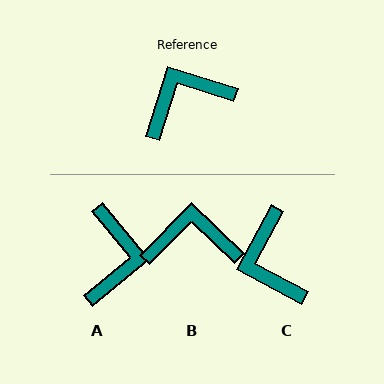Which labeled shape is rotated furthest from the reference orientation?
A, about 123 degrees away.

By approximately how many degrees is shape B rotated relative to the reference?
Approximately 27 degrees clockwise.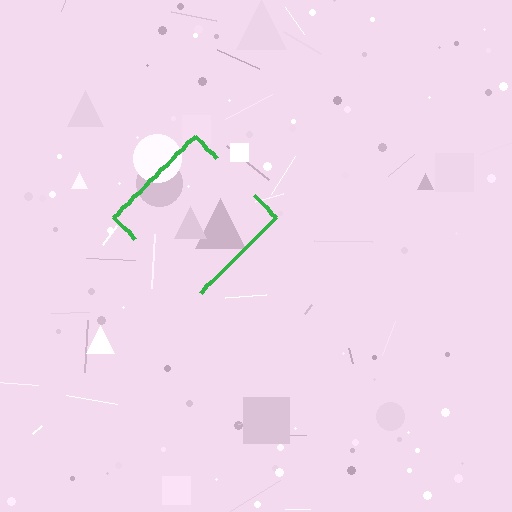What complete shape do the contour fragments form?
The contour fragments form a diamond.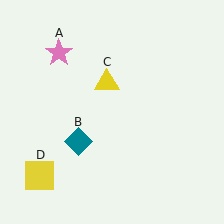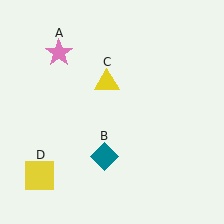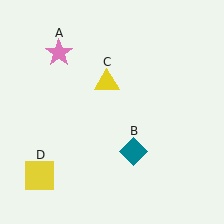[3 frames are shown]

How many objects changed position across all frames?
1 object changed position: teal diamond (object B).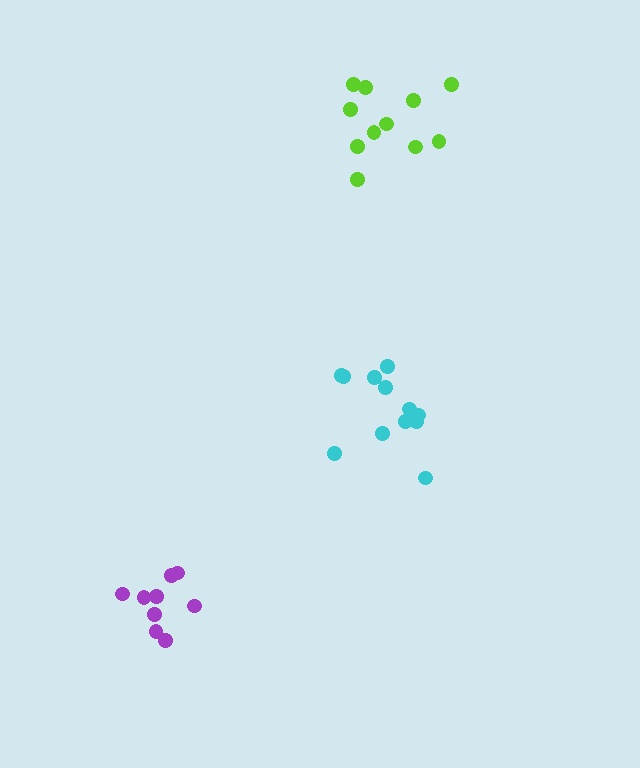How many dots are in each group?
Group 1: 9 dots, Group 2: 11 dots, Group 3: 12 dots (32 total).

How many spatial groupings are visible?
There are 3 spatial groupings.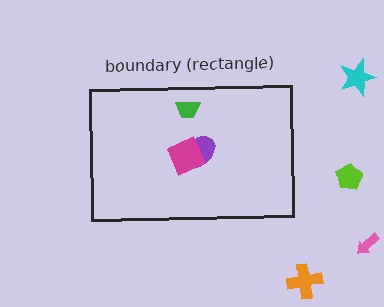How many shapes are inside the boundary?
3 inside, 4 outside.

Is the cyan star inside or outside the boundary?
Outside.